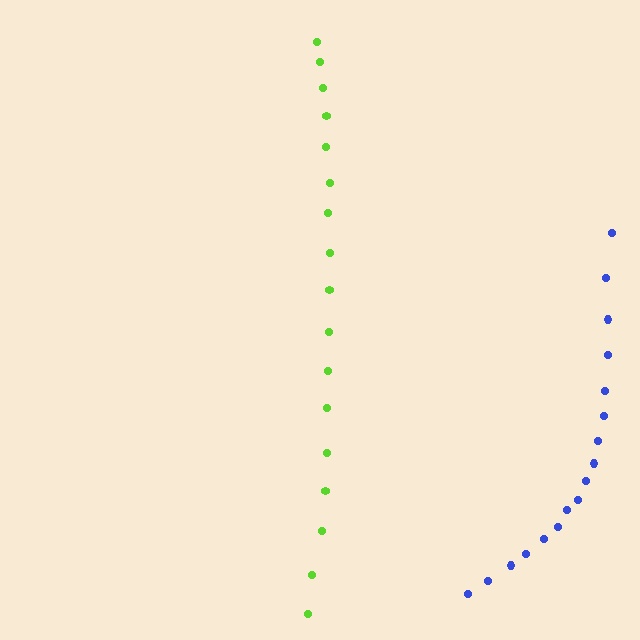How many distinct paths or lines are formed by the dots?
There are 2 distinct paths.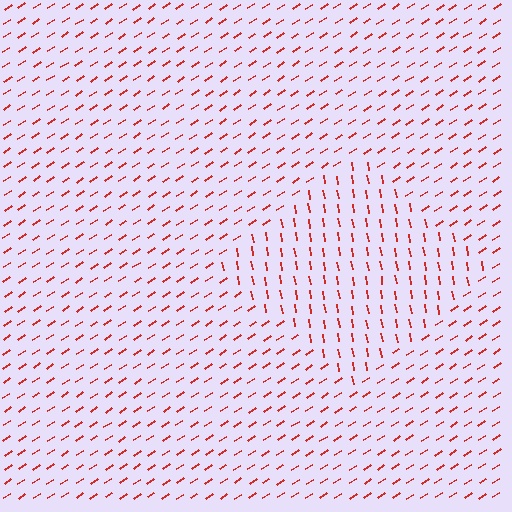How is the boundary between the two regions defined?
The boundary is defined purely by a change in line orientation (approximately 66 degrees difference). All lines are the same color and thickness.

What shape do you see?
I see a diamond.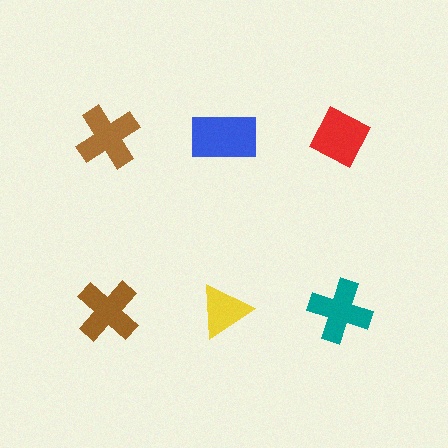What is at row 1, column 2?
A blue rectangle.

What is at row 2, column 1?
A brown cross.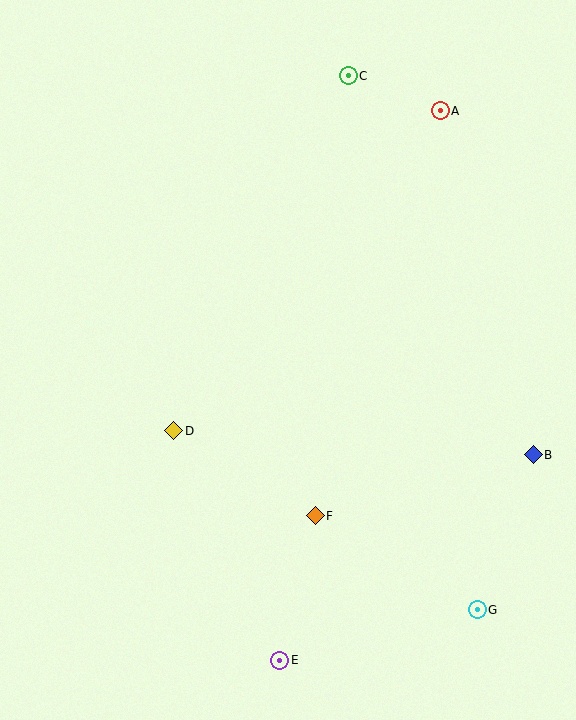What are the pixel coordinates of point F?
Point F is at (315, 516).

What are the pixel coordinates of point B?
Point B is at (533, 455).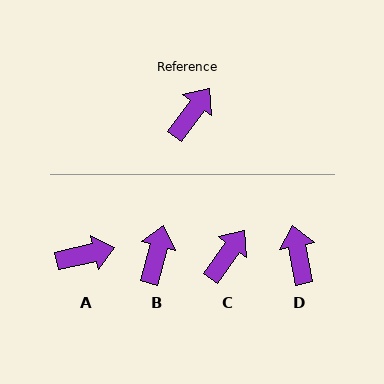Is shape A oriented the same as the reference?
No, it is off by about 41 degrees.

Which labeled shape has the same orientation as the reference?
C.